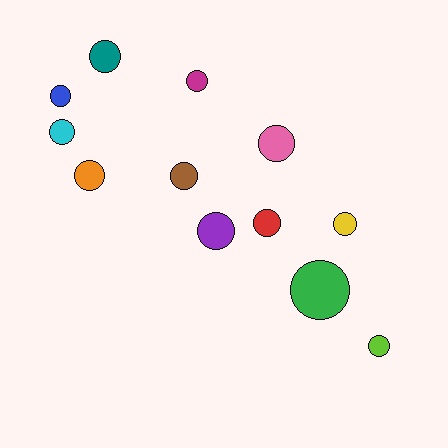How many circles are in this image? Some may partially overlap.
There are 12 circles.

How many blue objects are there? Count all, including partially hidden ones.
There is 1 blue object.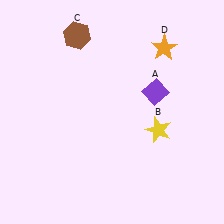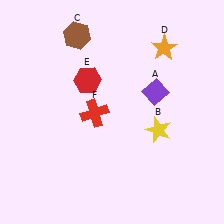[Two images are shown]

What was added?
A red hexagon (E), a red cross (F) were added in Image 2.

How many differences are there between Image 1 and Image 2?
There are 2 differences between the two images.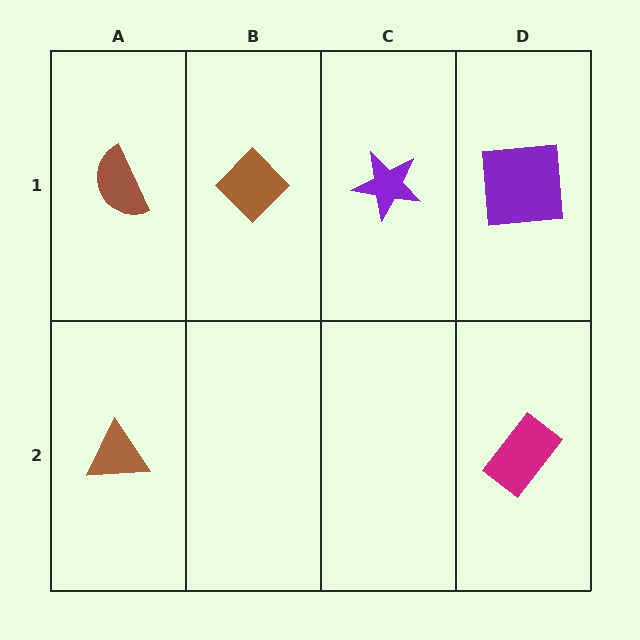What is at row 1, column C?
A purple star.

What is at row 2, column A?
A brown triangle.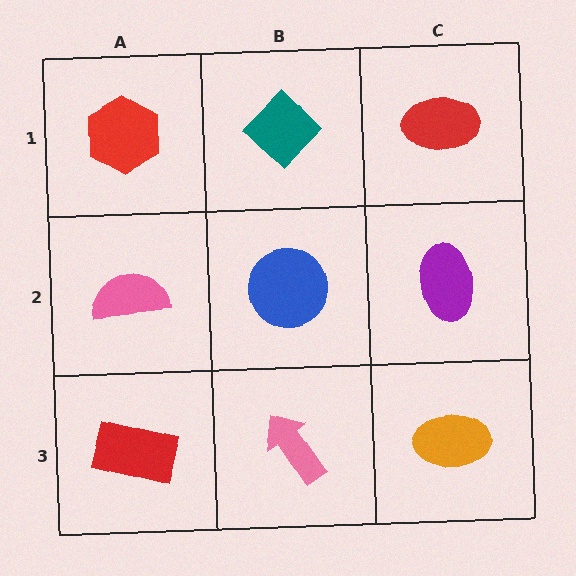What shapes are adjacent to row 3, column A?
A pink semicircle (row 2, column A), a pink arrow (row 3, column B).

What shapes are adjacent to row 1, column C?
A purple ellipse (row 2, column C), a teal diamond (row 1, column B).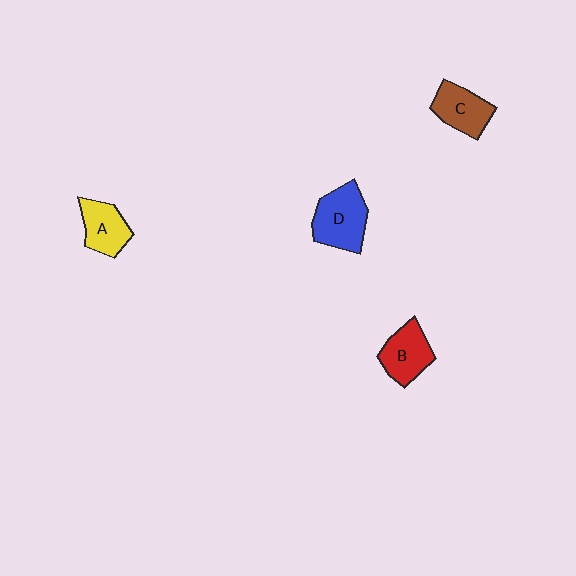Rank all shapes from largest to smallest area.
From largest to smallest: D (blue), B (red), C (brown), A (yellow).